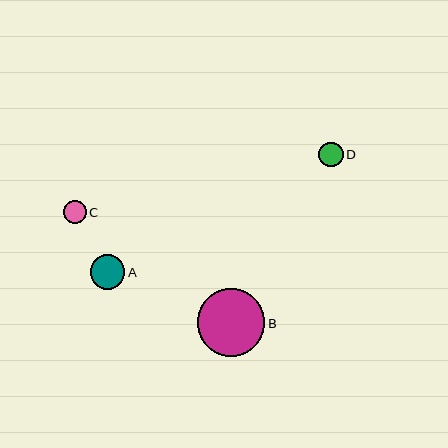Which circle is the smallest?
Circle C is the smallest with a size of approximately 23 pixels.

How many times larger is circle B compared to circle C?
Circle B is approximately 2.9 times the size of circle C.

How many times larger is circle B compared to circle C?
Circle B is approximately 2.9 times the size of circle C.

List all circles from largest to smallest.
From largest to smallest: B, A, D, C.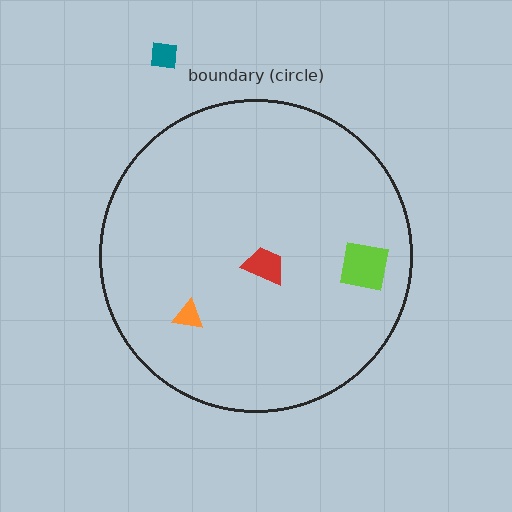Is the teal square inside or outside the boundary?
Outside.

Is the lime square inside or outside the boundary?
Inside.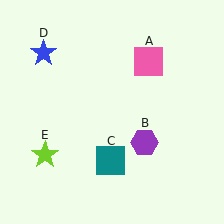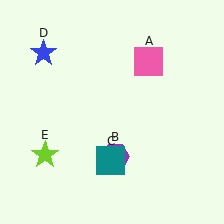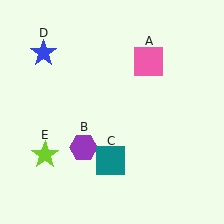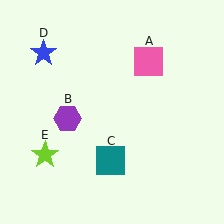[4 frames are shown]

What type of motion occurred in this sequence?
The purple hexagon (object B) rotated clockwise around the center of the scene.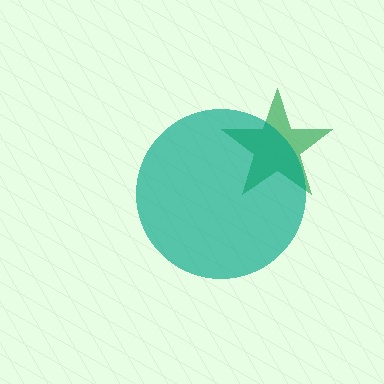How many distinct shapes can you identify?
There are 2 distinct shapes: a green star, a teal circle.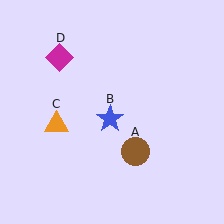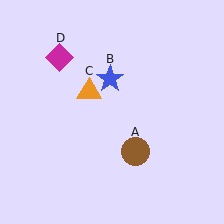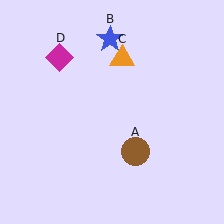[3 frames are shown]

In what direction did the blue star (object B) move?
The blue star (object B) moved up.